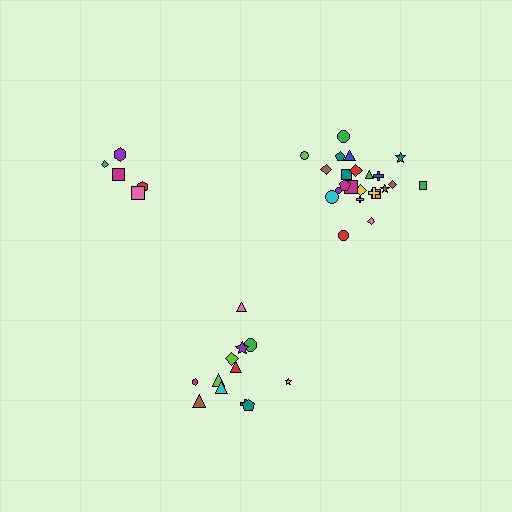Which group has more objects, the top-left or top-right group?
The top-right group.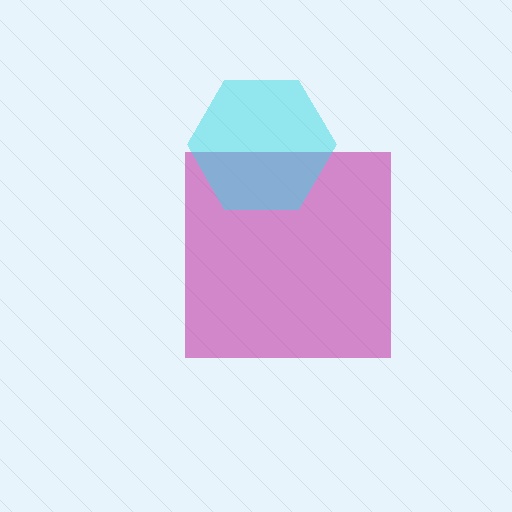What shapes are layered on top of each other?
The layered shapes are: a magenta square, a cyan hexagon.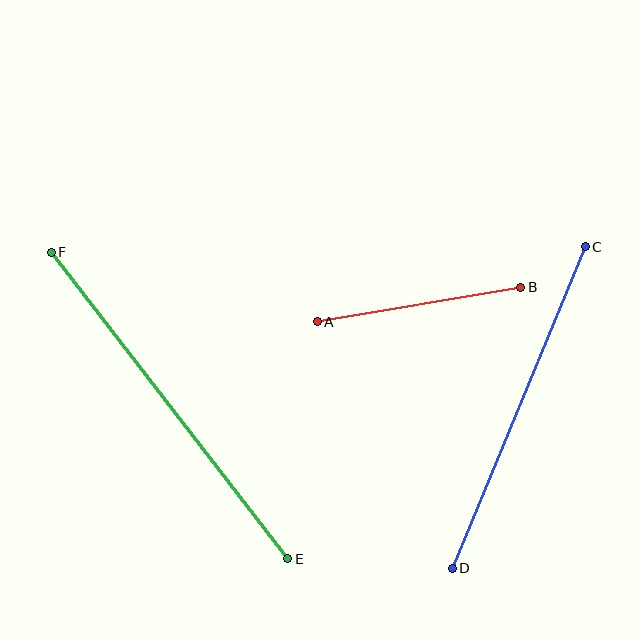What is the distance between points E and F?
The distance is approximately 387 pixels.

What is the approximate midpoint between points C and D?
The midpoint is at approximately (519, 408) pixels.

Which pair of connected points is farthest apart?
Points E and F are farthest apart.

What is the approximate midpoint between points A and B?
The midpoint is at approximately (419, 305) pixels.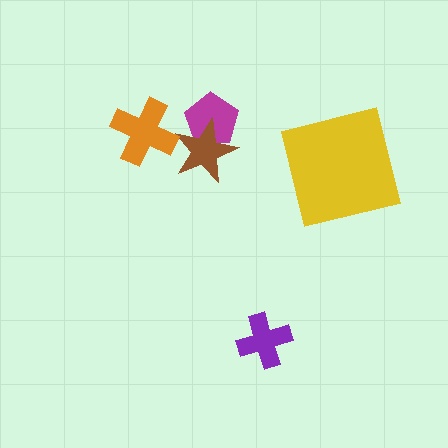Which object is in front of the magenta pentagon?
The brown star is in front of the magenta pentagon.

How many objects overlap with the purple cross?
0 objects overlap with the purple cross.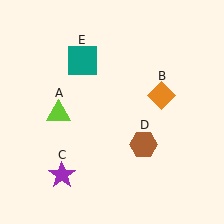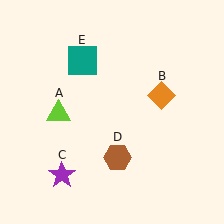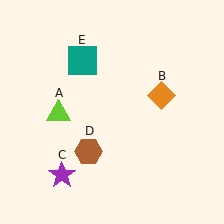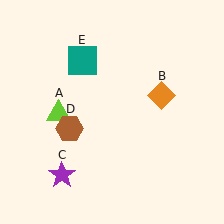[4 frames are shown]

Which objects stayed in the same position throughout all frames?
Lime triangle (object A) and orange diamond (object B) and purple star (object C) and teal square (object E) remained stationary.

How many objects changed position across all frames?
1 object changed position: brown hexagon (object D).